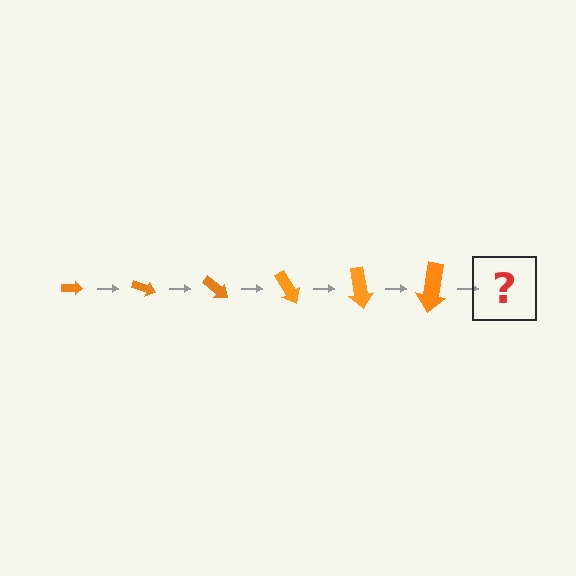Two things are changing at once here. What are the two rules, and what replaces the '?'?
The two rules are that the arrow grows larger each step and it rotates 20 degrees each step. The '?' should be an arrow, larger than the previous one and rotated 120 degrees from the start.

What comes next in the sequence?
The next element should be an arrow, larger than the previous one and rotated 120 degrees from the start.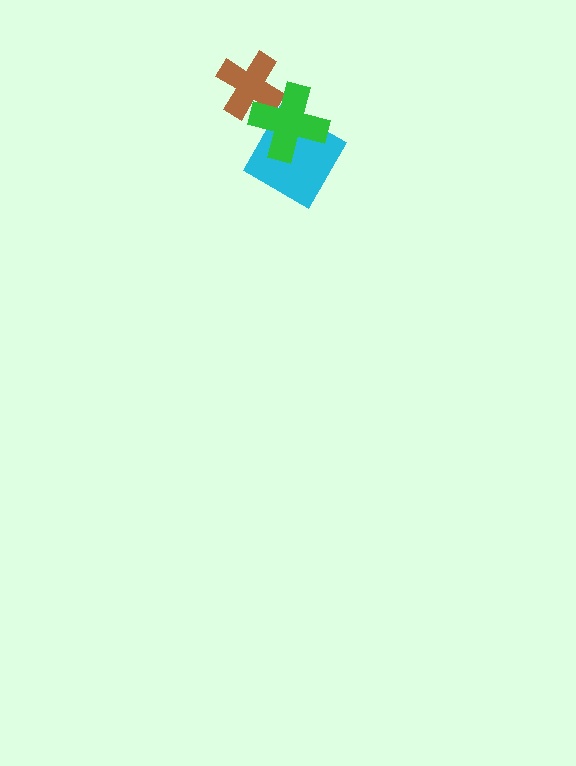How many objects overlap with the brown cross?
1 object overlaps with the brown cross.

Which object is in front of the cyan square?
The green cross is in front of the cyan square.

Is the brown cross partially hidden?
Yes, it is partially covered by another shape.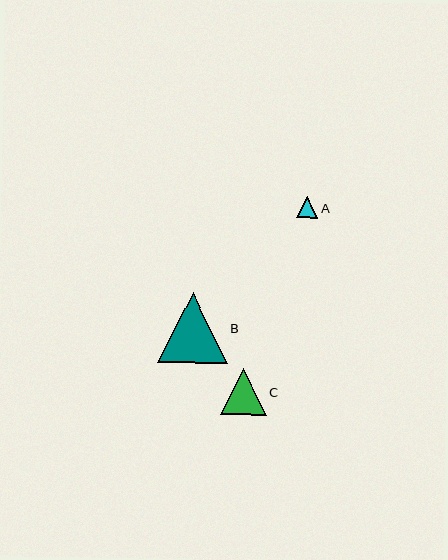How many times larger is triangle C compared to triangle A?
Triangle C is approximately 2.2 times the size of triangle A.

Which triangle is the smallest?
Triangle A is the smallest with a size of approximately 21 pixels.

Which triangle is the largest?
Triangle B is the largest with a size of approximately 70 pixels.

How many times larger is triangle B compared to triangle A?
Triangle B is approximately 3.3 times the size of triangle A.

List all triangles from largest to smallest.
From largest to smallest: B, C, A.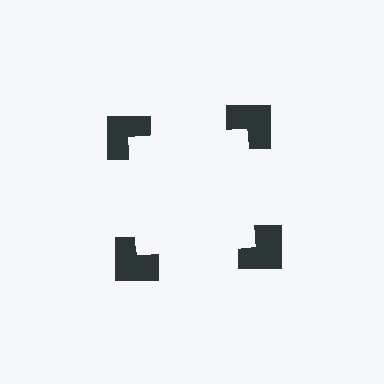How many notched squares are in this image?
There are 4 — one at each vertex of the illusory square.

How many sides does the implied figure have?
4 sides.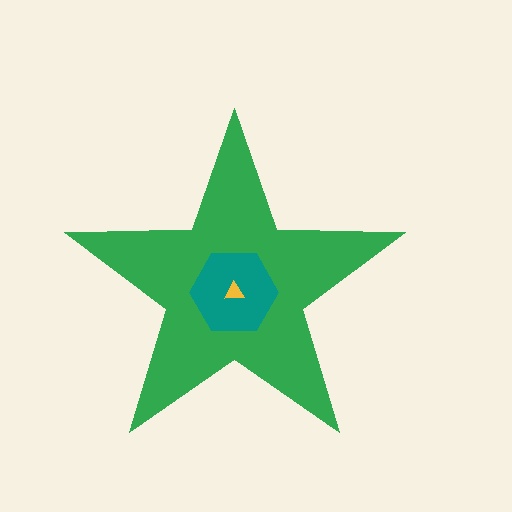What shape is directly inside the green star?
The teal hexagon.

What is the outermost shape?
The green star.